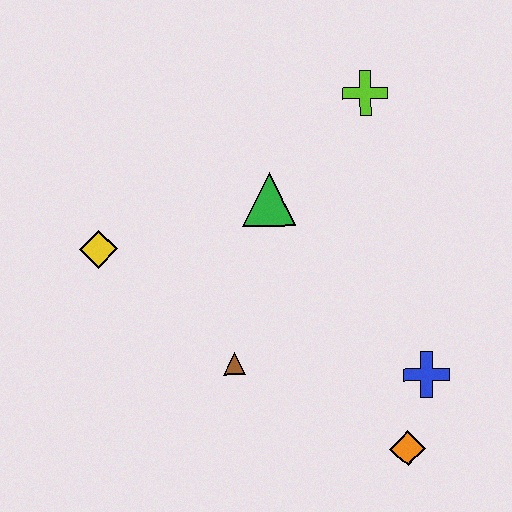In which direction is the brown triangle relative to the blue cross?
The brown triangle is to the left of the blue cross.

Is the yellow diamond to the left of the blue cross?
Yes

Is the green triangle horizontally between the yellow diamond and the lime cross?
Yes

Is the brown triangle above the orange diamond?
Yes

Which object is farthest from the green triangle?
The orange diamond is farthest from the green triangle.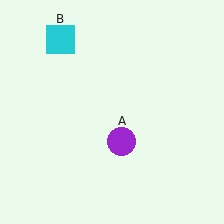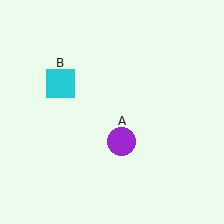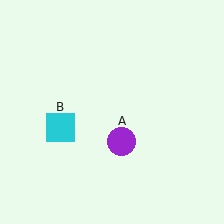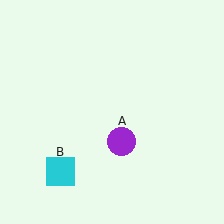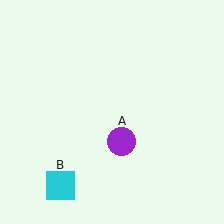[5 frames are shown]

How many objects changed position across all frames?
1 object changed position: cyan square (object B).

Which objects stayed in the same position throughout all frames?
Purple circle (object A) remained stationary.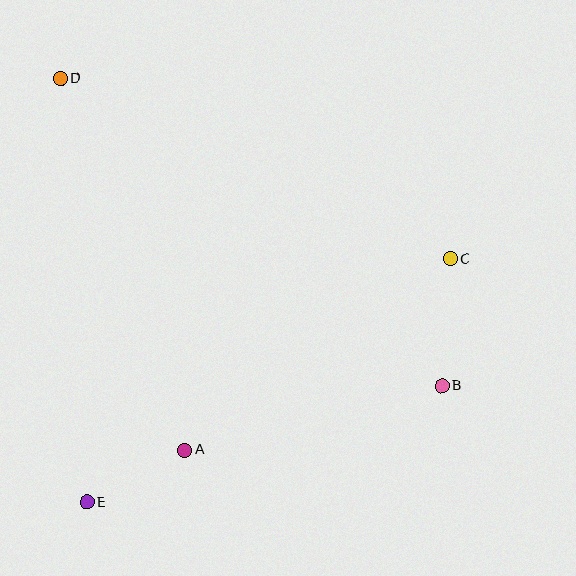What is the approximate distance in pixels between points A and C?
The distance between A and C is approximately 327 pixels.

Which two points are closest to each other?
Points A and E are closest to each other.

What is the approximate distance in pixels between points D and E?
The distance between D and E is approximately 424 pixels.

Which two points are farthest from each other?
Points B and D are farthest from each other.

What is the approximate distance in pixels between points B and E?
The distance between B and E is approximately 373 pixels.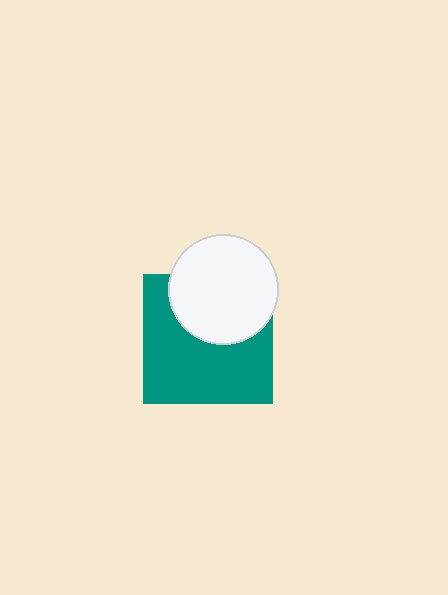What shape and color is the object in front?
The object in front is a white circle.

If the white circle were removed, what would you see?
You would see the complete teal square.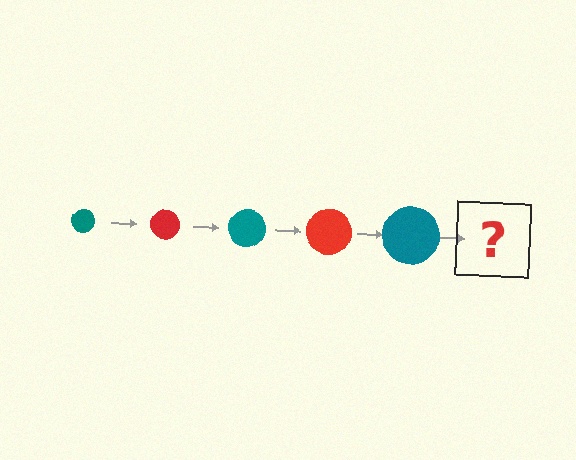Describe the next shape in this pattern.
It should be a red circle, larger than the previous one.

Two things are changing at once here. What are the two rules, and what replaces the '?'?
The two rules are that the circle grows larger each step and the color cycles through teal and red. The '?' should be a red circle, larger than the previous one.